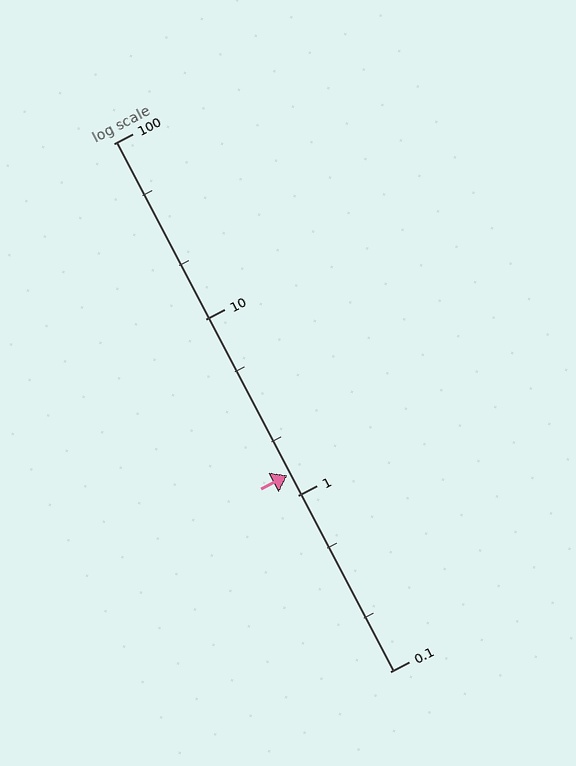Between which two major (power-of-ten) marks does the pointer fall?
The pointer is between 1 and 10.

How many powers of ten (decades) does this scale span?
The scale spans 3 decades, from 0.1 to 100.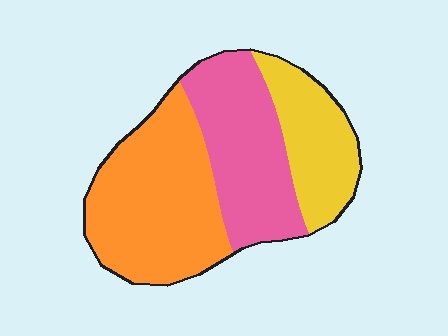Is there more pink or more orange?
Orange.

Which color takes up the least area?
Yellow, at roughly 25%.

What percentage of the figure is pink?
Pink takes up about one third (1/3) of the figure.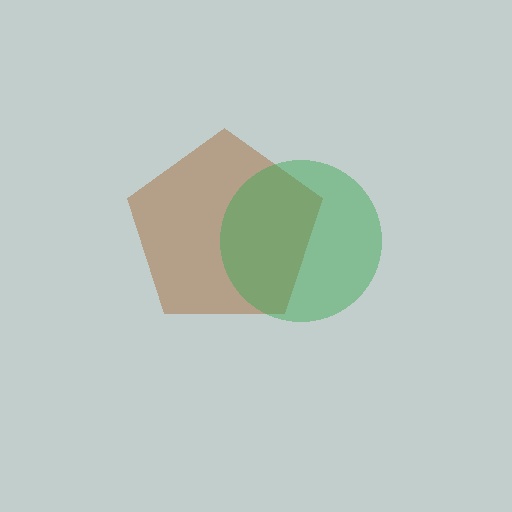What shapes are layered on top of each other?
The layered shapes are: a brown pentagon, a green circle.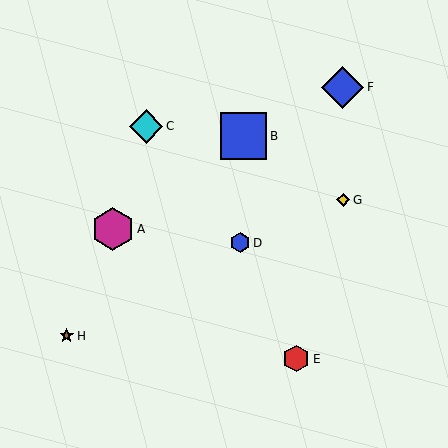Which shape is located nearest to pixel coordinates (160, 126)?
The cyan diamond (labeled C) at (146, 126) is nearest to that location.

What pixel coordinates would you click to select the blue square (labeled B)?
Click at (244, 136) to select the blue square B.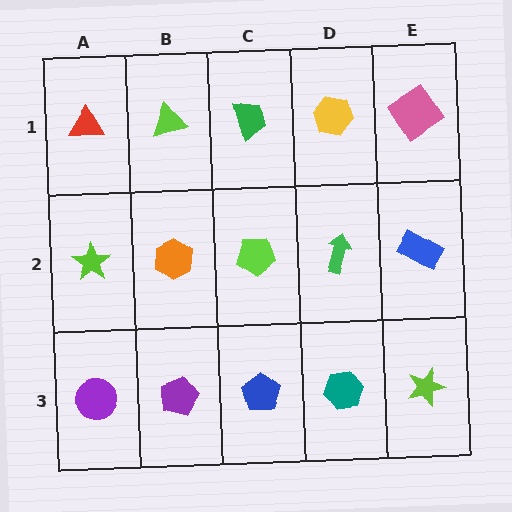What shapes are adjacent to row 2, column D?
A yellow hexagon (row 1, column D), a teal hexagon (row 3, column D), a lime pentagon (row 2, column C), a blue rectangle (row 2, column E).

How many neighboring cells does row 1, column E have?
2.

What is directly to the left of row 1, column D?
A green trapezoid.